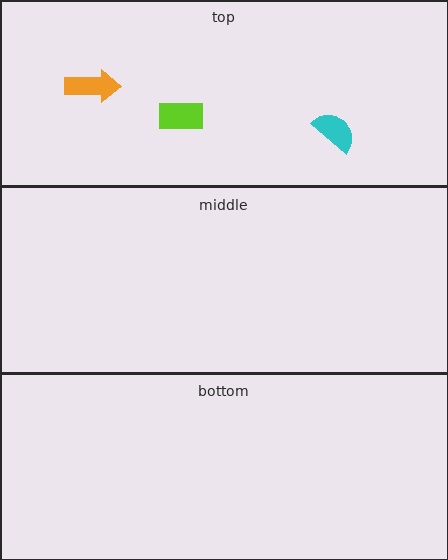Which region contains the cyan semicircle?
The top region.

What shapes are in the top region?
The lime rectangle, the orange arrow, the cyan semicircle.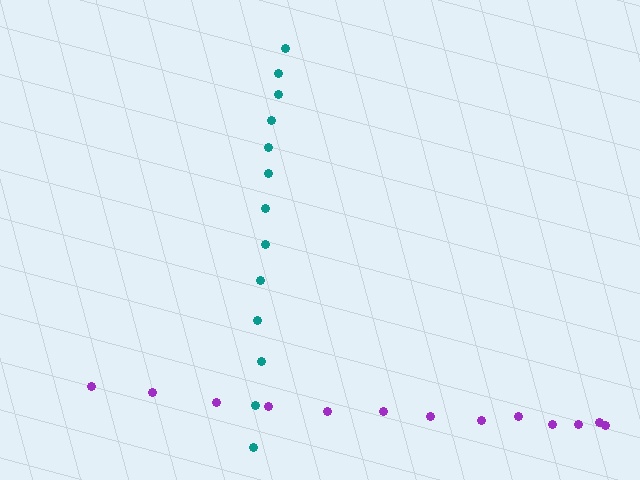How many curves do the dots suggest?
There are 2 distinct paths.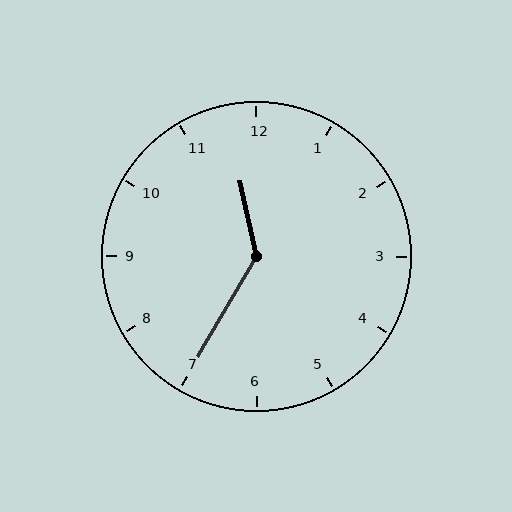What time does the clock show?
11:35.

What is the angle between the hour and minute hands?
Approximately 138 degrees.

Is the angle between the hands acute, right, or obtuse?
It is obtuse.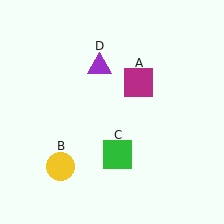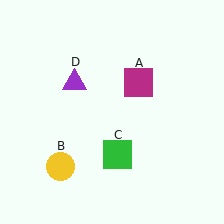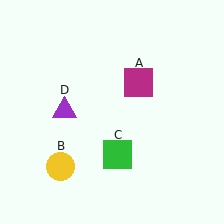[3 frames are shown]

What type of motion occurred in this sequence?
The purple triangle (object D) rotated counterclockwise around the center of the scene.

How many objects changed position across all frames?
1 object changed position: purple triangle (object D).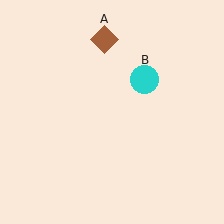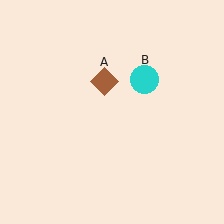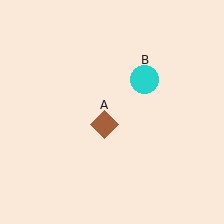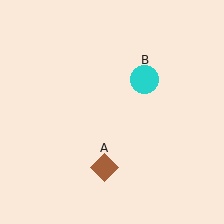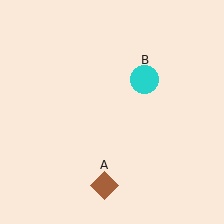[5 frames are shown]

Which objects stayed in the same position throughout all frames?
Cyan circle (object B) remained stationary.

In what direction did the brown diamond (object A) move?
The brown diamond (object A) moved down.